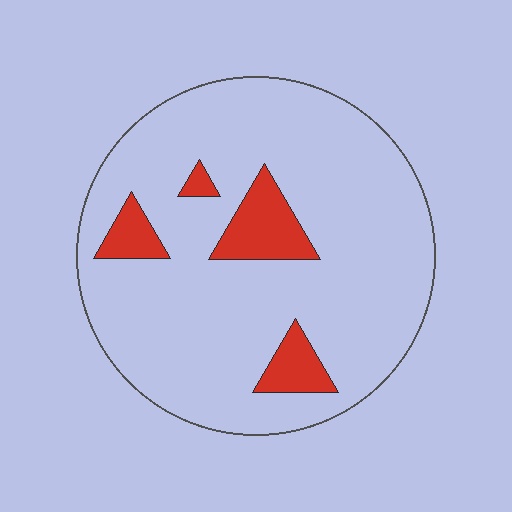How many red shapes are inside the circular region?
4.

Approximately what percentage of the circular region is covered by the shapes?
Approximately 10%.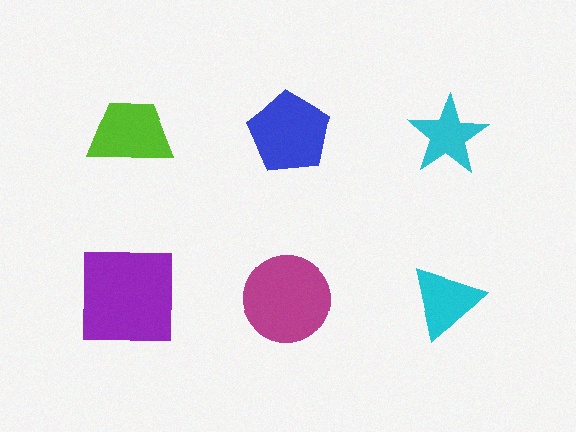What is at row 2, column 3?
A cyan triangle.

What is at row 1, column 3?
A cyan star.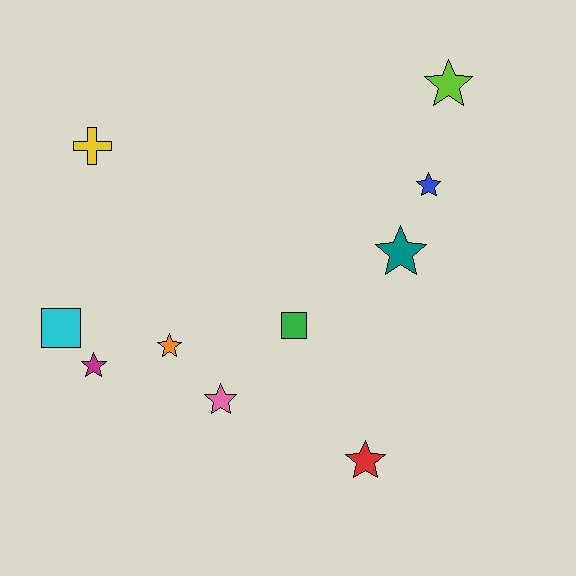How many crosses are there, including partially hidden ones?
There is 1 cross.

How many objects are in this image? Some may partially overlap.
There are 10 objects.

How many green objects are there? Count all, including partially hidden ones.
There is 1 green object.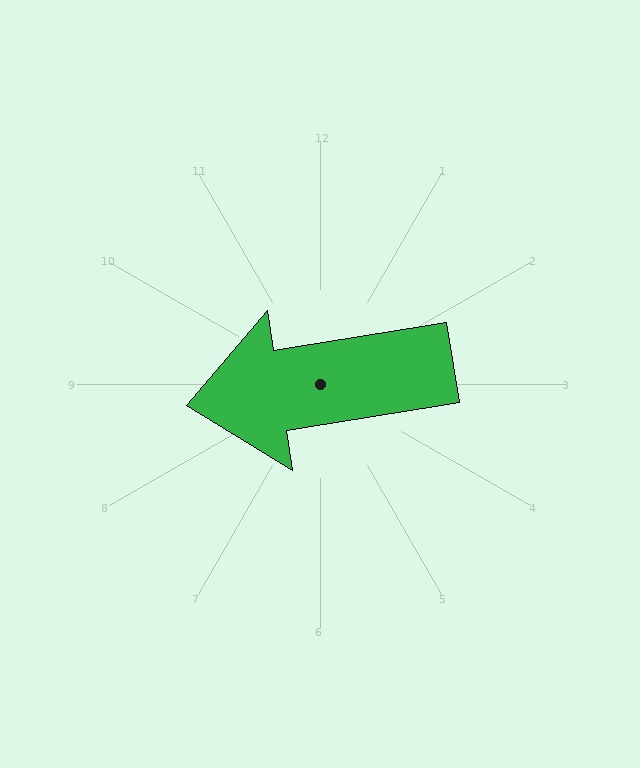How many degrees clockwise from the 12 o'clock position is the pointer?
Approximately 261 degrees.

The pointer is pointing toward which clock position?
Roughly 9 o'clock.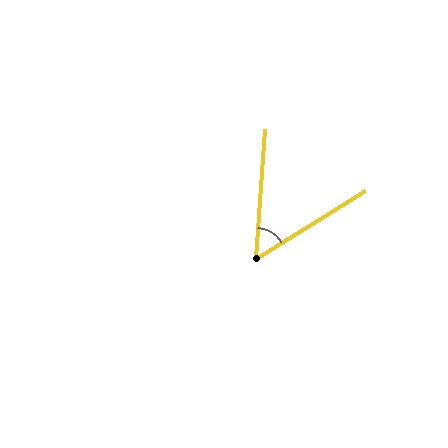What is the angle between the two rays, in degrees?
Approximately 54 degrees.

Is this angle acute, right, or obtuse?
It is acute.